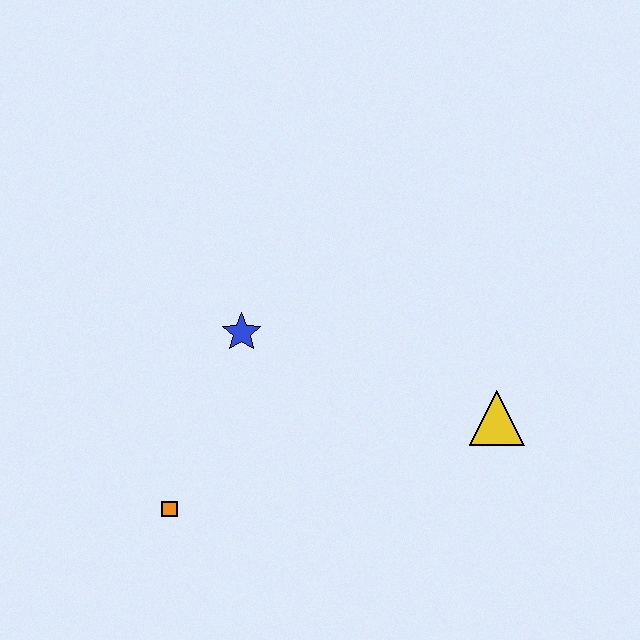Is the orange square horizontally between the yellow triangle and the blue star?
No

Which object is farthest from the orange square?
The yellow triangle is farthest from the orange square.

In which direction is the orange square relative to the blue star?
The orange square is below the blue star.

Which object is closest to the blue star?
The orange square is closest to the blue star.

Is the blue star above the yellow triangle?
Yes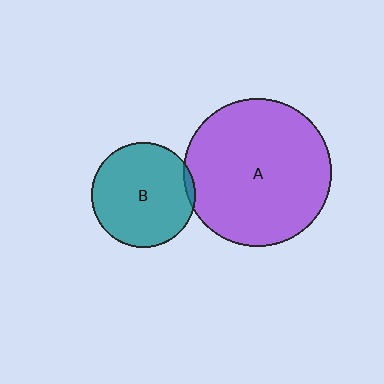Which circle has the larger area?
Circle A (purple).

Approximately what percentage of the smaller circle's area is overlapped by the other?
Approximately 5%.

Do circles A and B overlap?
Yes.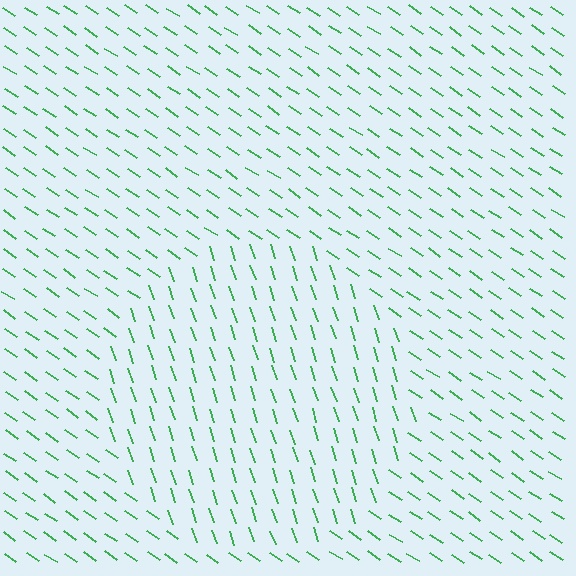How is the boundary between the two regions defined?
The boundary is defined purely by a change in line orientation (approximately 38 degrees difference). All lines are the same color and thickness.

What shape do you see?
I see a circle.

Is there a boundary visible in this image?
Yes, there is a texture boundary formed by a change in line orientation.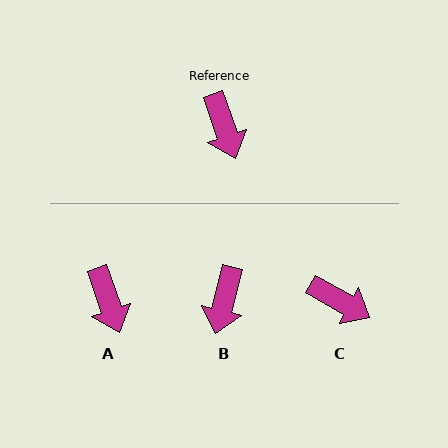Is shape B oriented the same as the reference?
No, it is off by about 33 degrees.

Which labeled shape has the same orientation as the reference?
A.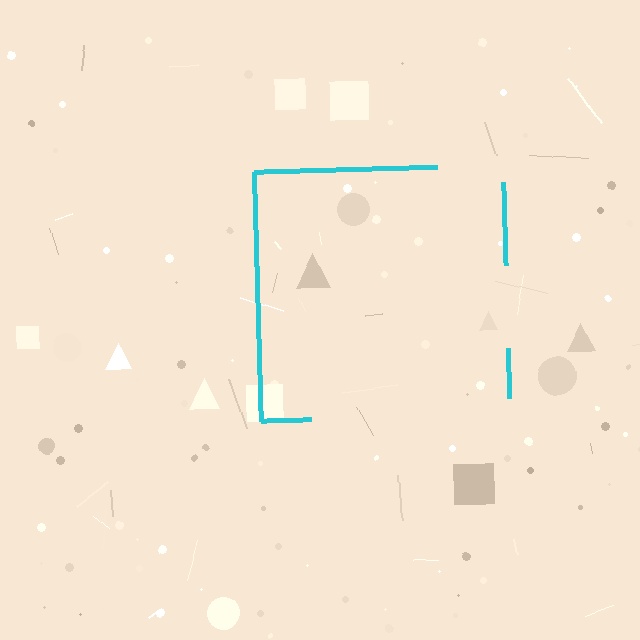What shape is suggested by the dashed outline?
The dashed outline suggests a square.